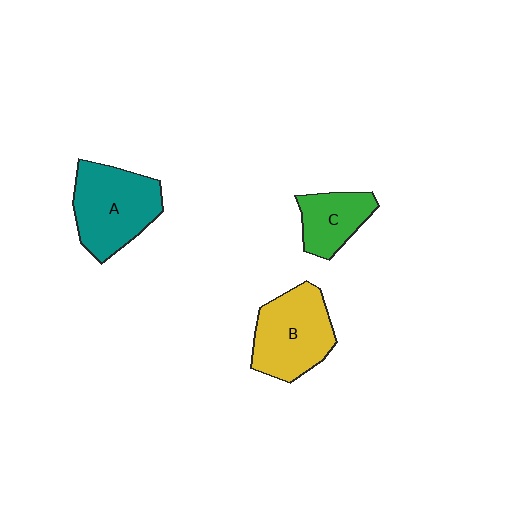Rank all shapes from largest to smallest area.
From largest to smallest: A (teal), B (yellow), C (green).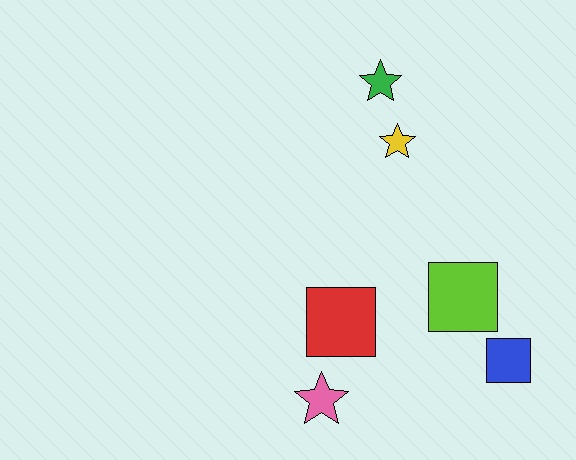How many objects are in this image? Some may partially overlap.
There are 6 objects.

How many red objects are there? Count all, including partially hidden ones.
There is 1 red object.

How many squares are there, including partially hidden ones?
There are 3 squares.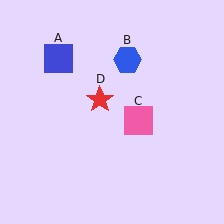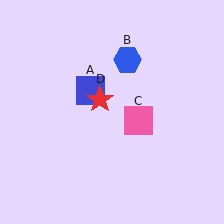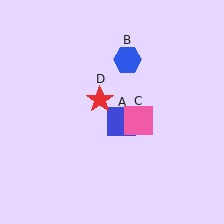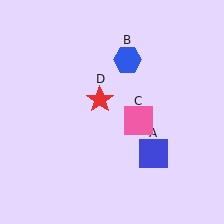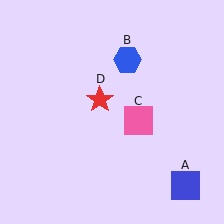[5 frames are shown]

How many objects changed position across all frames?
1 object changed position: blue square (object A).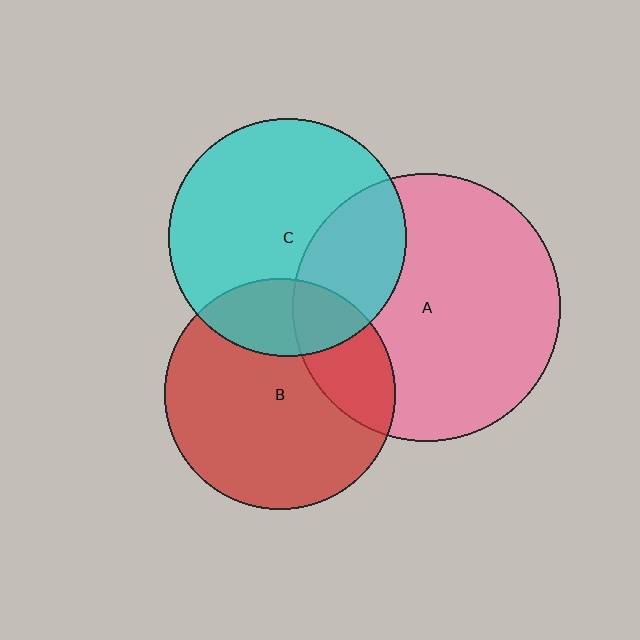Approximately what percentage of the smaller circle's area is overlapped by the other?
Approximately 30%.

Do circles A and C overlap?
Yes.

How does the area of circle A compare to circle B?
Approximately 1.3 times.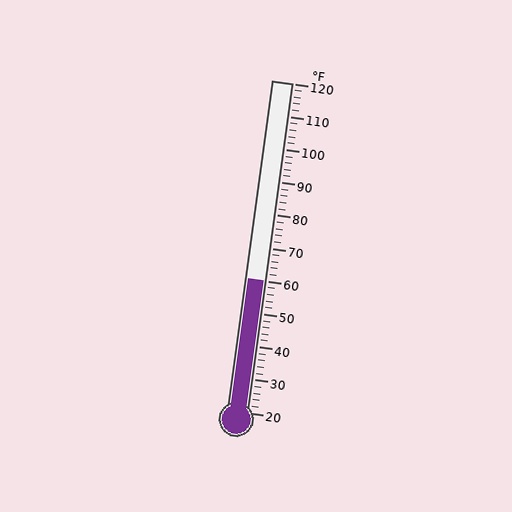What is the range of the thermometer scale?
The thermometer scale ranges from 20°F to 120°F.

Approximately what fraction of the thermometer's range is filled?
The thermometer is filled to approximately 40% of its range.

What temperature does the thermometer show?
The thermometer shows approximately 60°F.